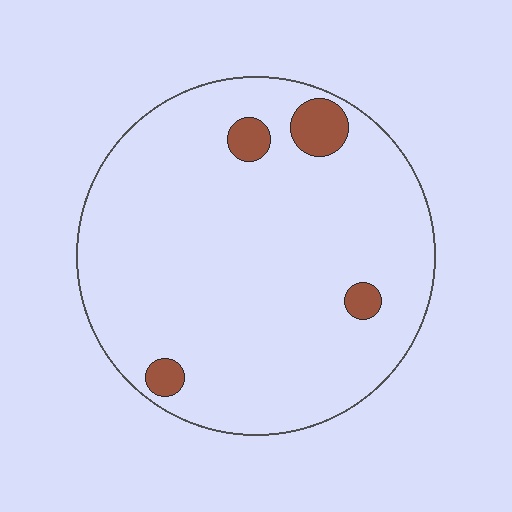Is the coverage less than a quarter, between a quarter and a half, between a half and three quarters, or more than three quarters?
Less than a quarter.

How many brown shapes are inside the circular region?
4.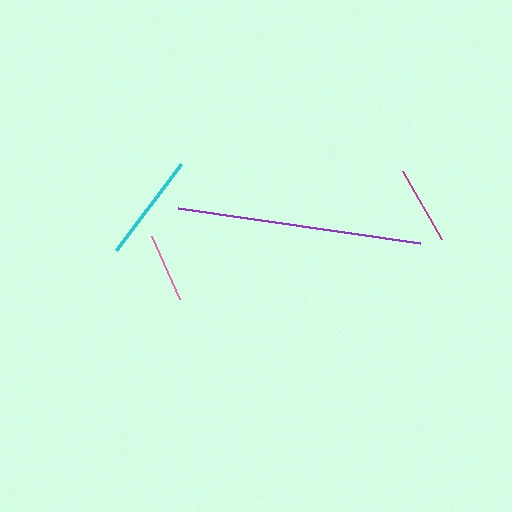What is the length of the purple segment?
The purple segment is approximately 244 pixels long.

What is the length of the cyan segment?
The cyan segment is approximately 108 pixels long.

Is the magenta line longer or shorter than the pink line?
The magenta line is longer than the pink line.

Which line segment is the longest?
The purple line is the longest at approximately 244 pixels.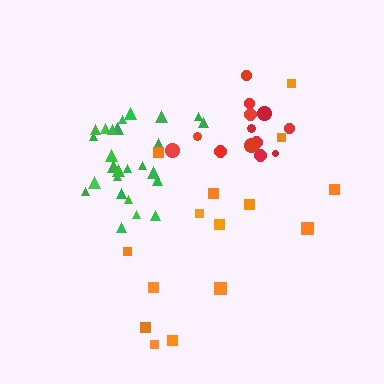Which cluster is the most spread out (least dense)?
Orange.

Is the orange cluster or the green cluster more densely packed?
Green.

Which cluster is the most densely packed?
Green.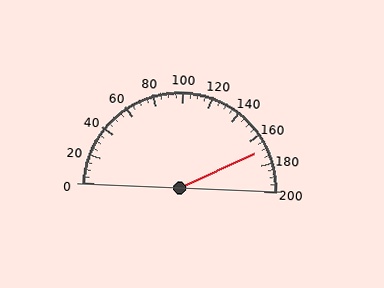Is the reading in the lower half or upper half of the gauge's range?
The reading is in the upper half of the range (0 to 200).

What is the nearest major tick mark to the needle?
The nearest major tick mark is 160.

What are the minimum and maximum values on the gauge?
The gauge ranges from 0 to 200.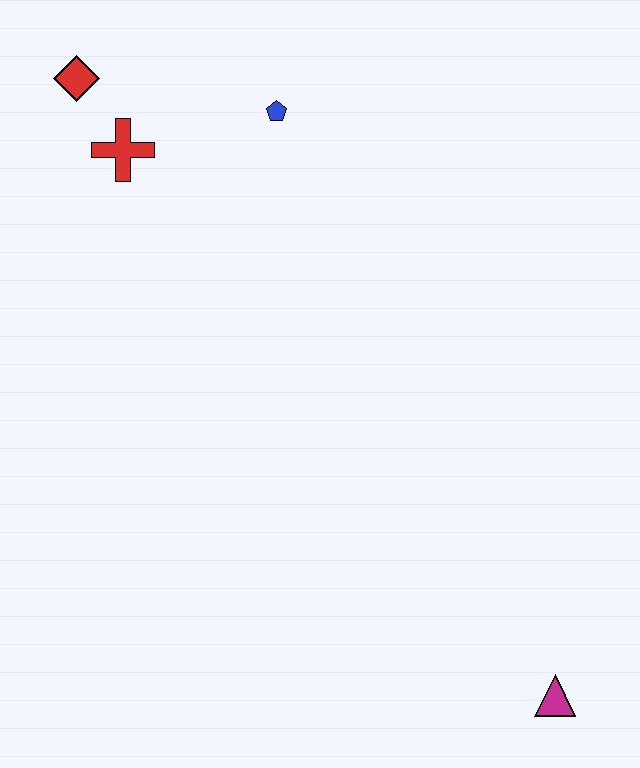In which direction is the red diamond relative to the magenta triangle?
The red diamond is above the magenta triangle.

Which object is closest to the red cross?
The red diamond is closest to the red cross.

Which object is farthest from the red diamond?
The magenta triangle is farthest from the red diamond.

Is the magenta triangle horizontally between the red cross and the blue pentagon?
No